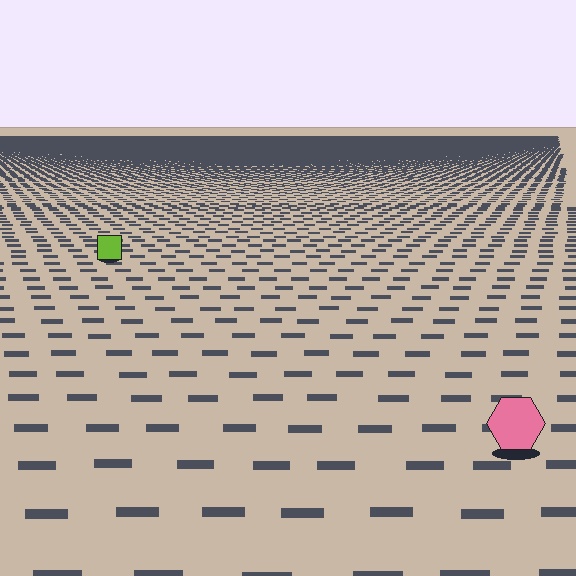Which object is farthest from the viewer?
The lime square is farthest from the viewer. It appears smaller and the ground texture around it is denser.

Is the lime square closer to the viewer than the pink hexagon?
No. The pink hexagon is closer — you can tell from the texture gradient: the ground texture is coarser near it.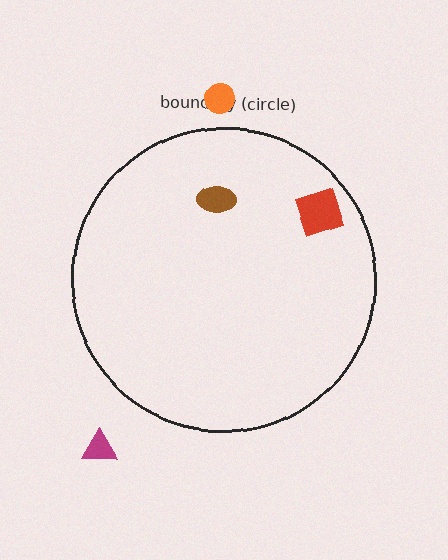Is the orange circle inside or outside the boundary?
Outside.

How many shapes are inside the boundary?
2 inside, 2 outside.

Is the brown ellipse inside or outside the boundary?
Inside.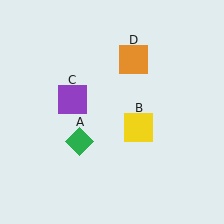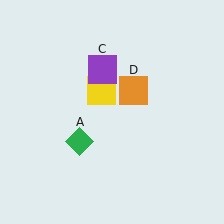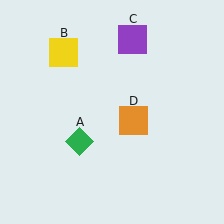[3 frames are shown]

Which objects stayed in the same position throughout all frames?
Green diamond (object A) remained stationary.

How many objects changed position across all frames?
3 objects changed position: yellow square (object B), purple square (object C), orange square (object D).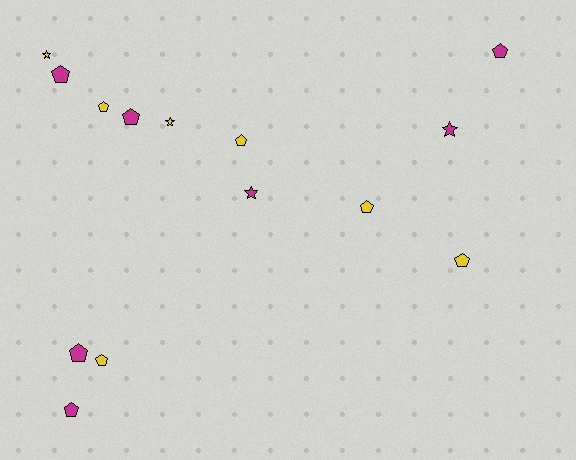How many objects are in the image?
There are 14 objects.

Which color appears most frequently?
Magenta, with 7 objects.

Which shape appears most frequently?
Pentagon, with 10 objects.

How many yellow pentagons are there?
There are 5 yellow pentagons.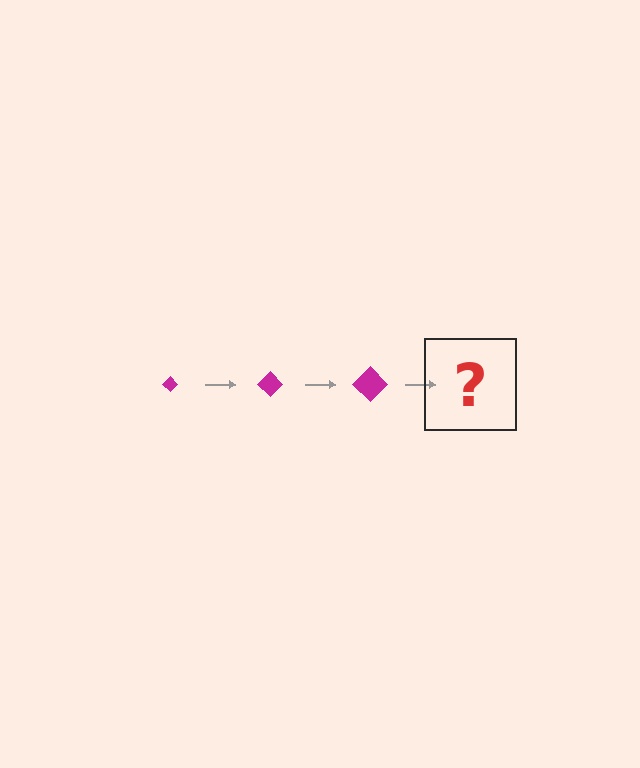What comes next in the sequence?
The next element should be a magenta diamond, larger than the previous one.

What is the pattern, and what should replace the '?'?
The pattern is that the diamond gets progressively larger each step. The '?' should be a magenta diamond, larger than the previous one.